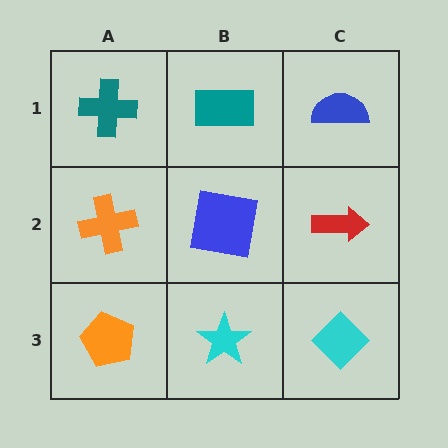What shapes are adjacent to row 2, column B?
A teal rectangle (row 1, column B), a cyan star (row 3, column B), an orange cross (row 2, column A), a red arrow (row 2, column C).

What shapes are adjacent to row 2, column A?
A teal cross (row 1, column A), an orange pentagon (row 3, column A), a blue square (row 2, column B).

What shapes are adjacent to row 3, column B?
A blue square (row 2, column B), an orange pentagon (row 3, column A), a cyan diamond (row 3, column C).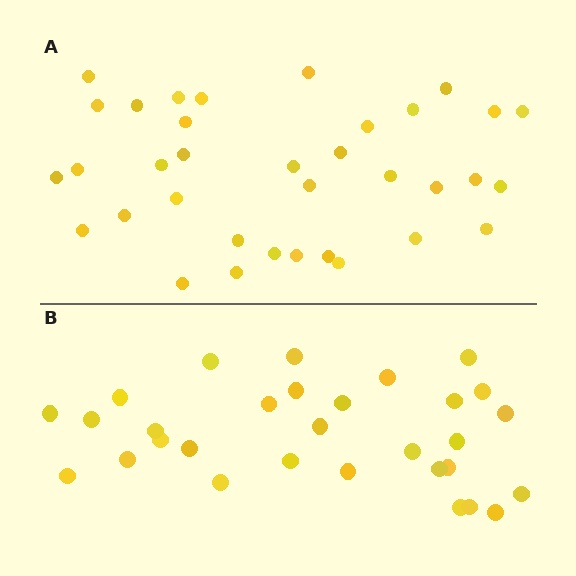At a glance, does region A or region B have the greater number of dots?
Region A (the top region) has more dots.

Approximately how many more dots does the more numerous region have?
Region A has about 5 more dots than region B.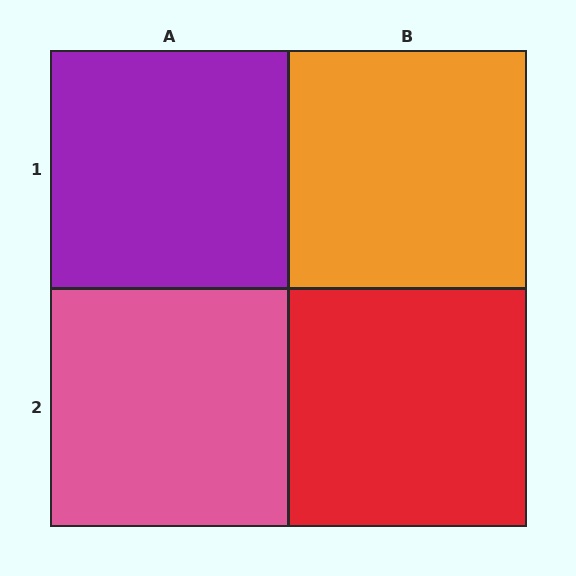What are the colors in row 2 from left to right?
Pink, red.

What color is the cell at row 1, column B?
Orange.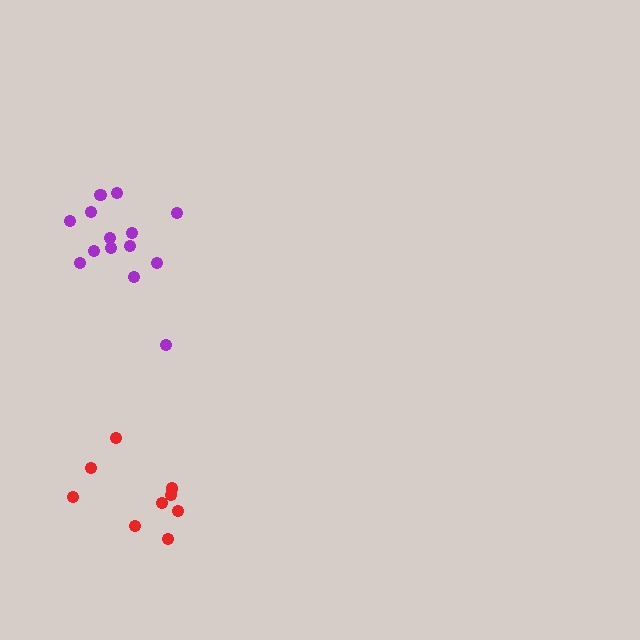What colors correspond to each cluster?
The clusters are colored: red, purple.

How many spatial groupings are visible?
There are 2 spatial groupings.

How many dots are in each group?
Group 1: 9 dots, Group 2: 14 dots (23 total).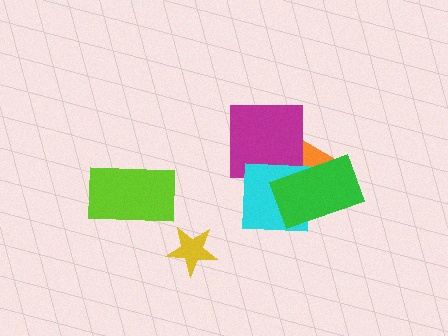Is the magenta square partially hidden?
Yes, it is partially covered by another shape.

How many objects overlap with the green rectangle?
2 objects overlap with the green rectangle.